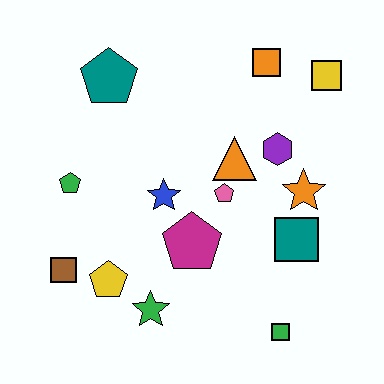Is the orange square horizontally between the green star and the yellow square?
Yes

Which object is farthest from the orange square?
The brown square is farthest from the orange square.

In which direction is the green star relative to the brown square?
The green star is to the right of the brown square.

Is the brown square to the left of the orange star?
Yes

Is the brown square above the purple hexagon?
No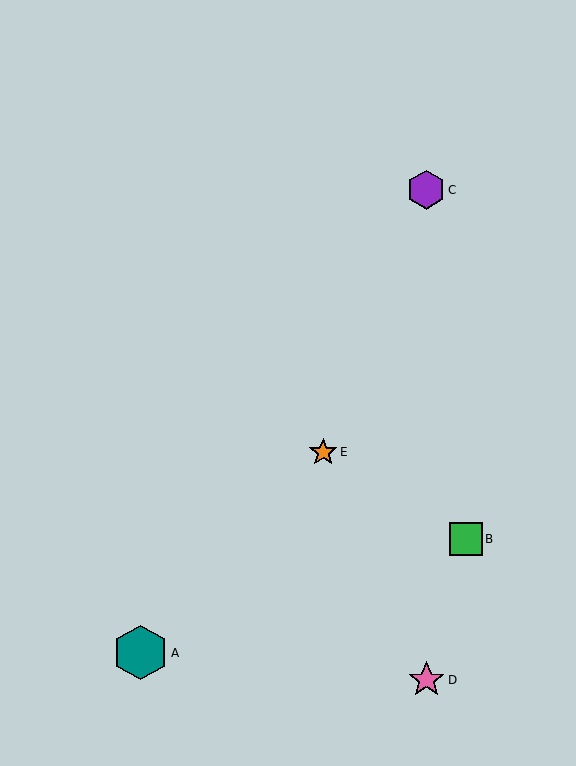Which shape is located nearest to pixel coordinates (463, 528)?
The green square (labeled B) at (466, 539) is nearest to that location.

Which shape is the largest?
The teal hexagon (labeled A) is the largest.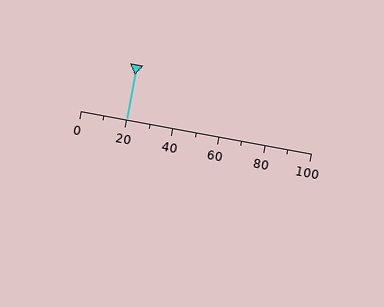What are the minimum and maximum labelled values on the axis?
The axis runs from 0 to 100.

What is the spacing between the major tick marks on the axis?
The major ticks are spaced 20 apart.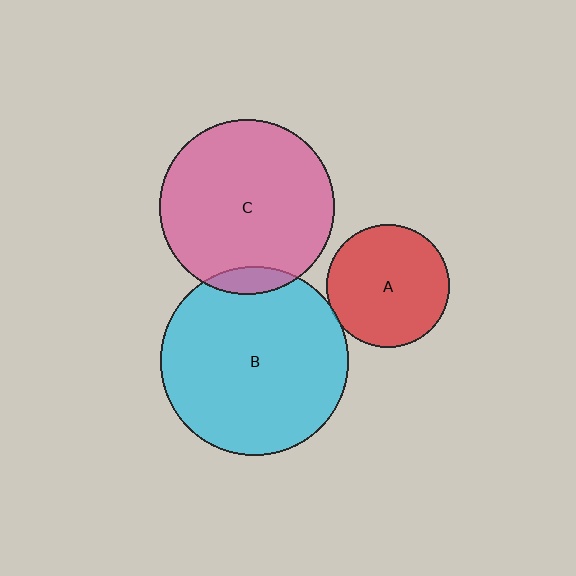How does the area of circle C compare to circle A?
Approximately 2.0 times.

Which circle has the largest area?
Circle B (cyan).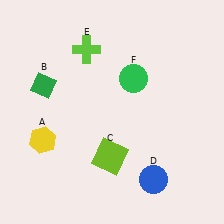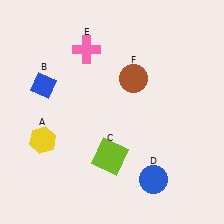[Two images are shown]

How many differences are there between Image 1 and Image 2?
There are 3 differences between the two images.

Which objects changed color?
B changed from green to blue. E changed from lime to pink. F changed from green to brown.